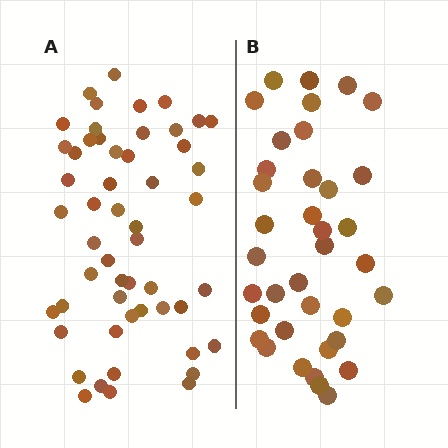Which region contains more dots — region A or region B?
Region A (the left region) has more dots.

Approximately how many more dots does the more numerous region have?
Region A has approximately 15 more dots than region B.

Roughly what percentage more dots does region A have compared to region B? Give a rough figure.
About 45% more.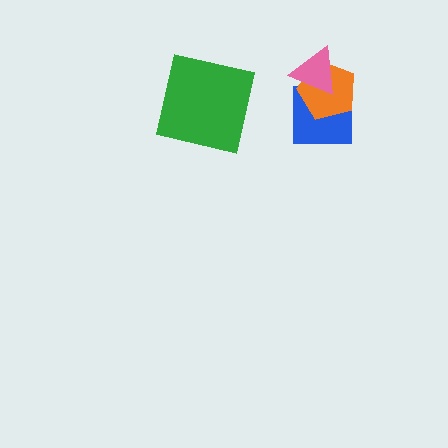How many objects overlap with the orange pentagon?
2 objects overlap with the orange pentagon.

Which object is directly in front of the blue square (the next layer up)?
The orange pentagon is directly in front of the blue square.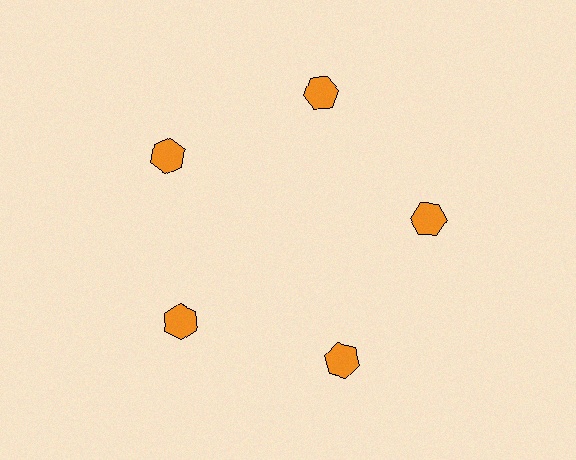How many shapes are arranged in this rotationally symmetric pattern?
There are 5 shapes, arranged in 5 groups of 1.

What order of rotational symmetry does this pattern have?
This pattern has 5-fold rotational symmetry.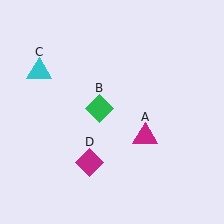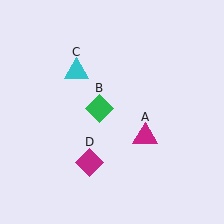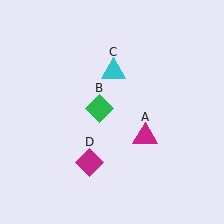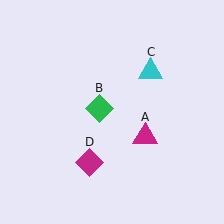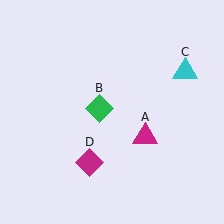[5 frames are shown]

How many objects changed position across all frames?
1 object changed position: cyan triangle (object C).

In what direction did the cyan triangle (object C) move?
The cyan triangle (object C) moved right.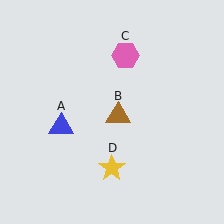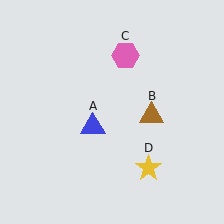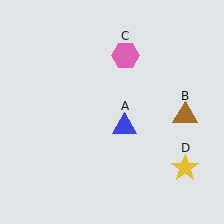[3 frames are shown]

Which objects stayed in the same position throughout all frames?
Pink hexagon (object C) remained stationary.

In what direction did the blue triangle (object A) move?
The blue triangle (object A) moved right.